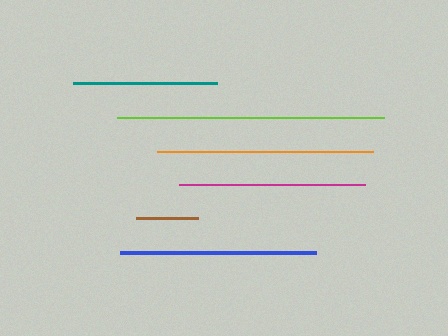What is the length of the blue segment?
The blue segment is approximately 196 pixels long.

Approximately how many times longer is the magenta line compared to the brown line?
The magenta line is approximately 3.0 times the length of the brown line.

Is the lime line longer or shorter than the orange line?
The lime line is longer than the orange line.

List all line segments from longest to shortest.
From longest to shortest: lime, orange, blue, magenta, teal, brown.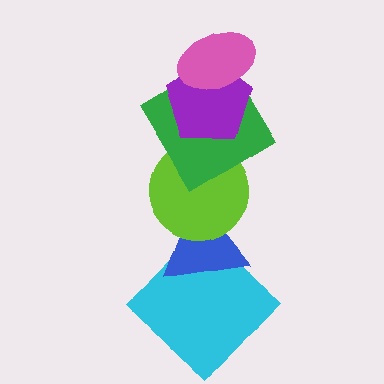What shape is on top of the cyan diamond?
The blue triangle is on top of the cyan diamond.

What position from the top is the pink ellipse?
The pink ellipse is 1st from the top.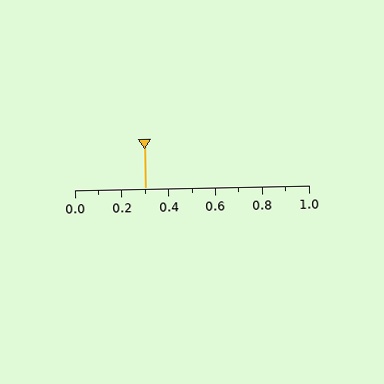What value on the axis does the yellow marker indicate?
The marker indicates approximately 0.3.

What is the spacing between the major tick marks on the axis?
The major ticks are spaced 0.2 apart.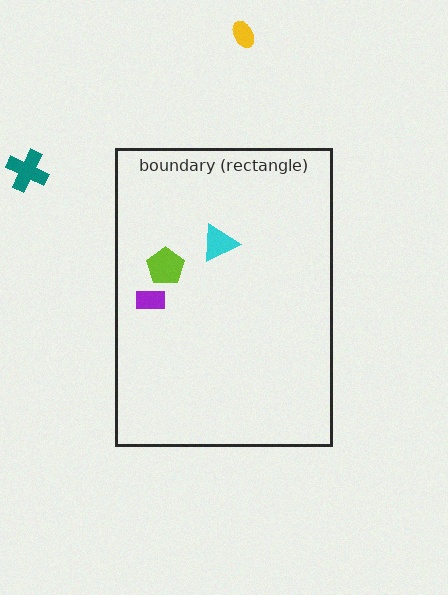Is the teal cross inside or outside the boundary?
Outside.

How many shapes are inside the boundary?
3 inside, 2 outside.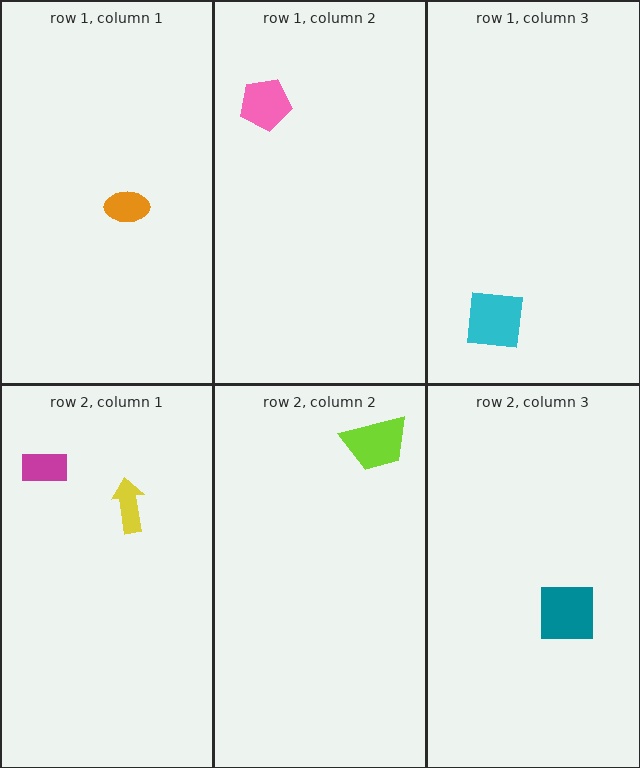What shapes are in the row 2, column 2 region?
The lime trapezoid.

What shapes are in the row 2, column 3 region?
The teal square.